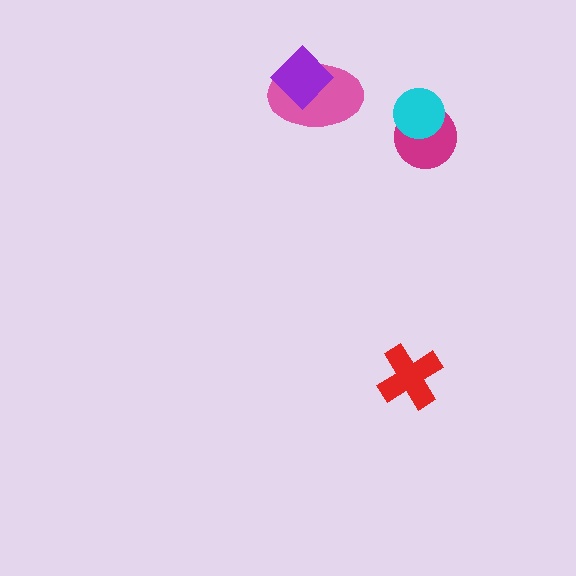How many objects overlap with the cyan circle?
1 object overlaps with the cyan circle.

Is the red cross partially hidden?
No, no other shape covers it.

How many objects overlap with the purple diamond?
1 object overlaps with the purple diamond.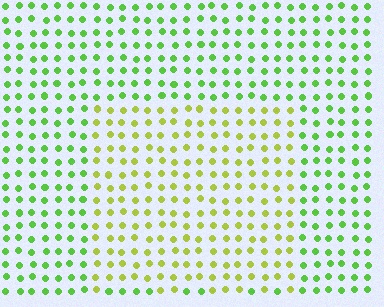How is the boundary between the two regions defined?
The boundary is defined purely by a slight shift in hue (about 36 degrees). Spacing, size, and orientation are identical on both sides.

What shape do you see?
I see a rectangle.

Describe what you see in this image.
The image is filled with small lime elements in a uniform arrangement. A rectangle-shaped region is visible where the elements are tinted to a slightly different hue, forming a subtle color boundary.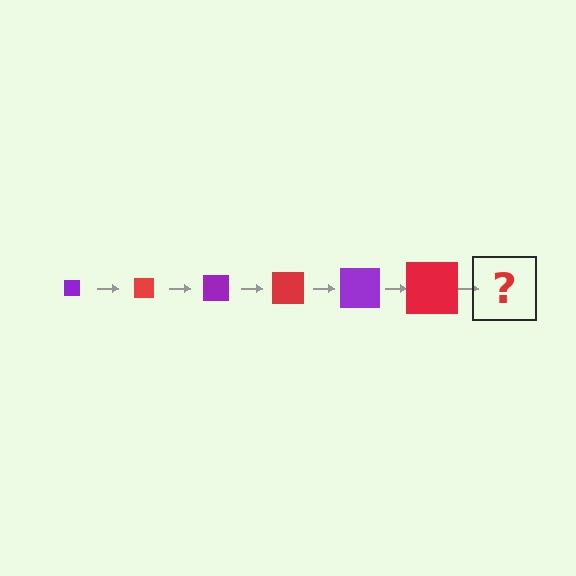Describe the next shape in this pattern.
It should be a purple square, larger than the previous one.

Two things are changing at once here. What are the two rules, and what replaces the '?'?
The two rules are that the square grows larger each step and the color cycles through purple and red. The '?' should be a purple square, larger than the previous one.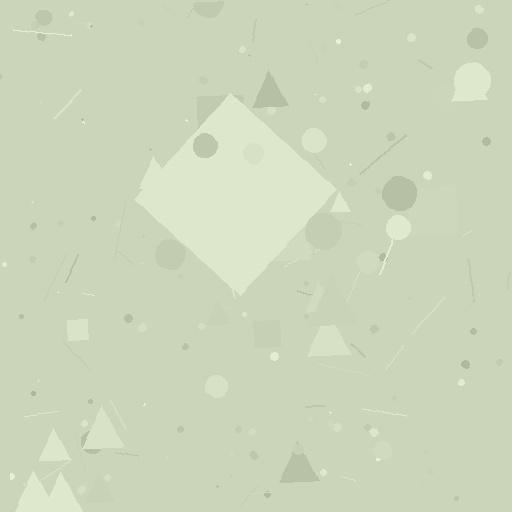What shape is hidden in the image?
A diamond is hidden in the image.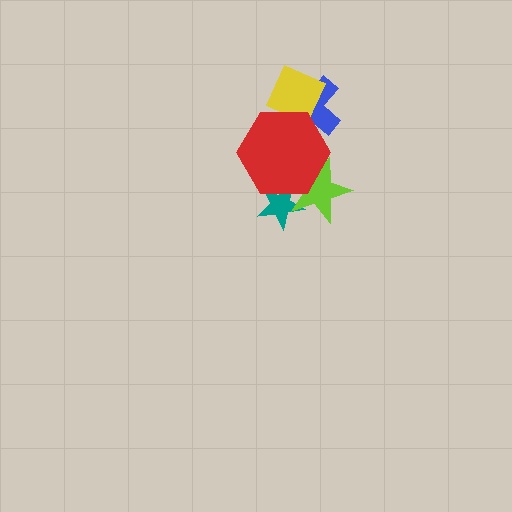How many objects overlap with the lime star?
2 objects overlap with the lime star.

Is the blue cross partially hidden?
Yes, it is partially covered by another shape.